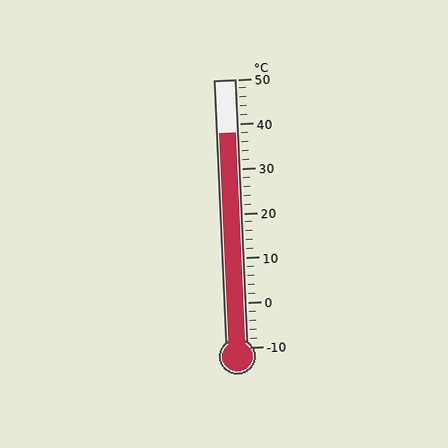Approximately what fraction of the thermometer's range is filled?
The thermometer is filled to approximately 80% of its range.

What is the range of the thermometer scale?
The thermometer scale ranges from -10°C to 50°C.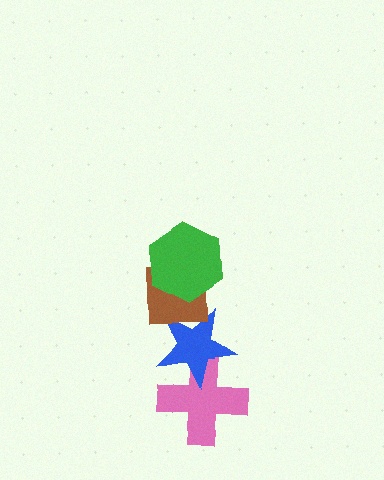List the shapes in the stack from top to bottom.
From top to bottom: the green hexagon, the brown square, the blue star, the pink cross.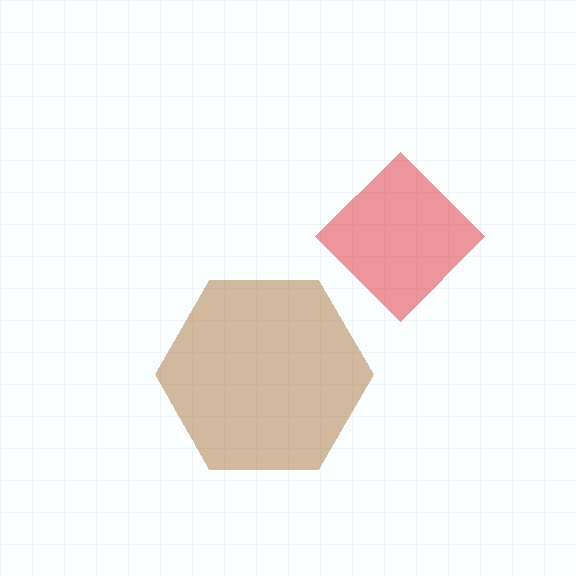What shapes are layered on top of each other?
The layered shapes are: a brown hexagon, a red diamond.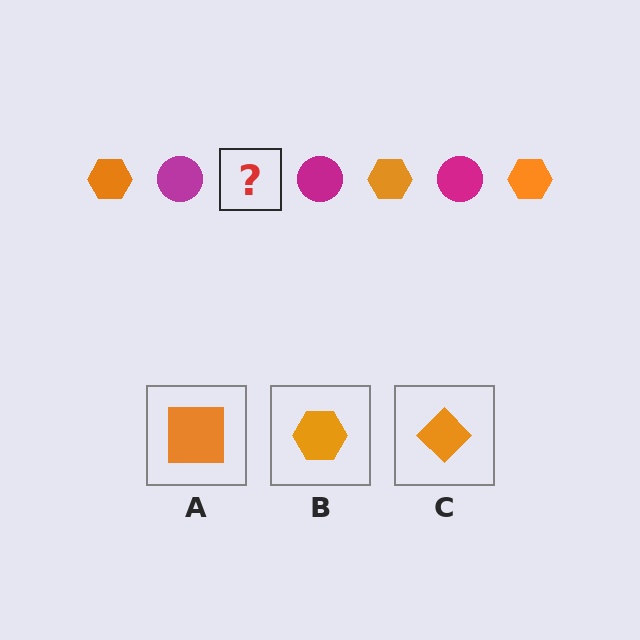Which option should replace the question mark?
Option B.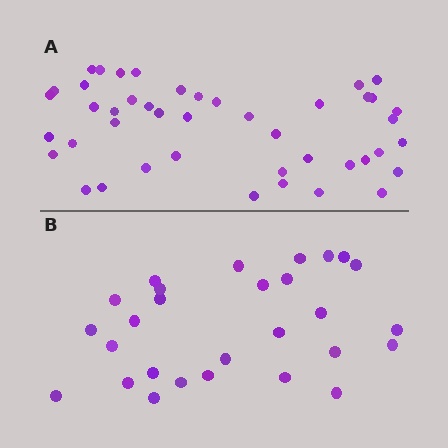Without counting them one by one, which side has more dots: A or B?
Region A (the top region) has more dots.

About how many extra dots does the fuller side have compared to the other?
Region A has approximately 15 more dots than region B.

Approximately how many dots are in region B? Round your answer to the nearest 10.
About 30 dots. (The exact count is 28, which rounds to 30.)